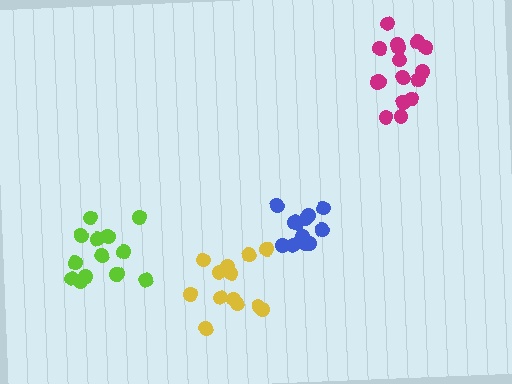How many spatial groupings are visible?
There are 4 spatial groupings.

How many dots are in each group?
Group 1: 14 dots, Group 2: 16 dots, Group 3: 13 dots, Group 4: 13 dots (56 total).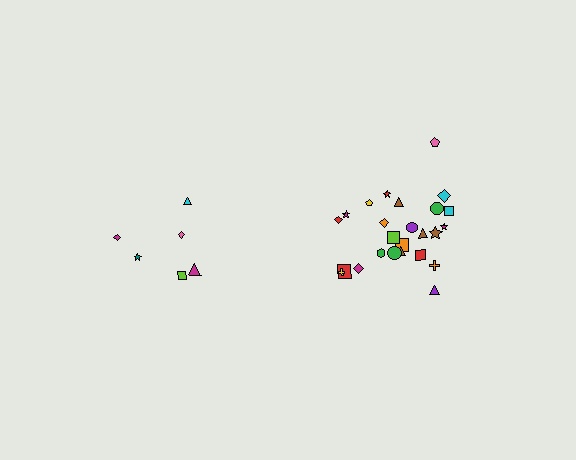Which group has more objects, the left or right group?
The right group.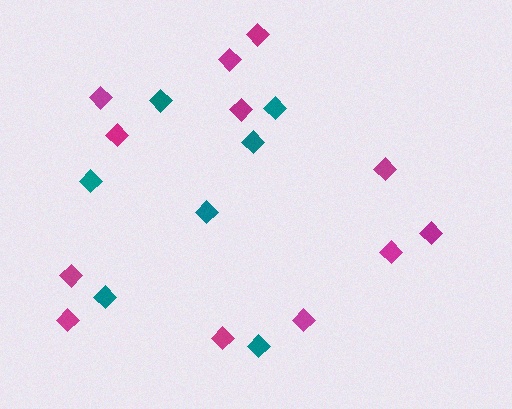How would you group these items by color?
There are 2 groups: one group of magenta diamonds (12) and one group of teal diamonds (7).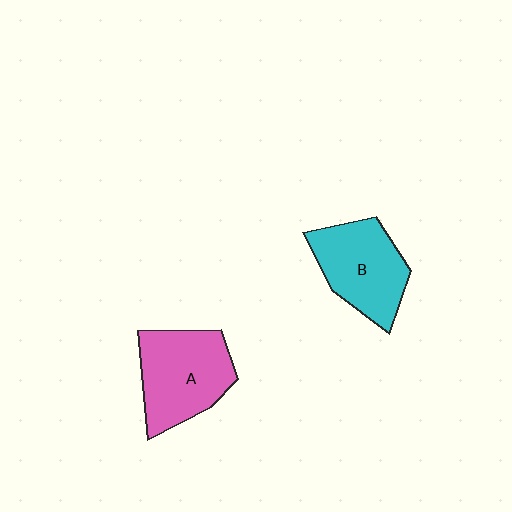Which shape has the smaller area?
Shape B (cyan).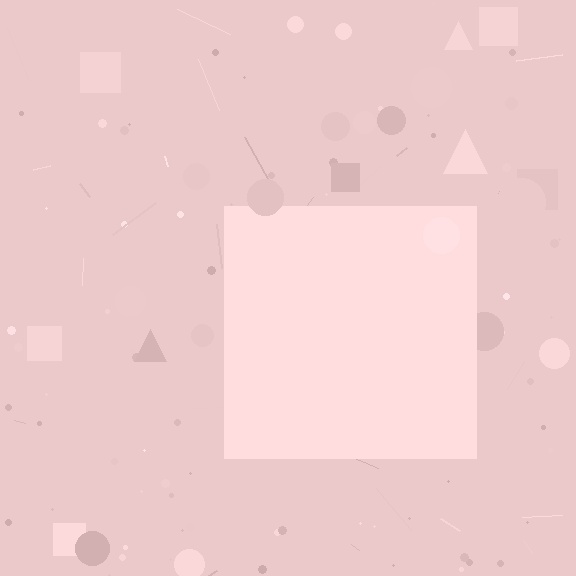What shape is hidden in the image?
A square is hidden in the image.